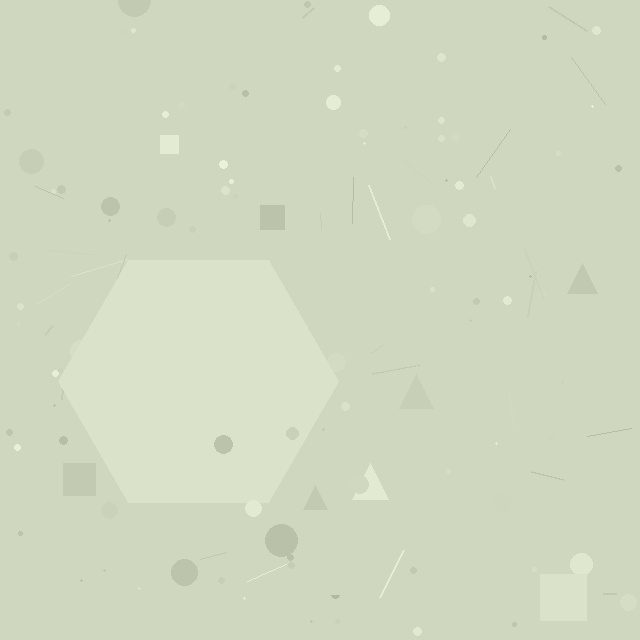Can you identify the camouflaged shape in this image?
The camouflaged shape is a hexagon.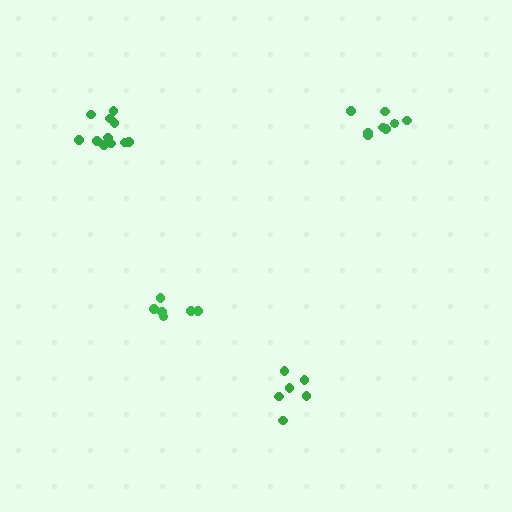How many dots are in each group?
Group 1: 6 dots, Group 2: 8 dots, Group 3: 6 dots, Group 4: 11 dots (31 total).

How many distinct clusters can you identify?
There are 4 distinct clusters.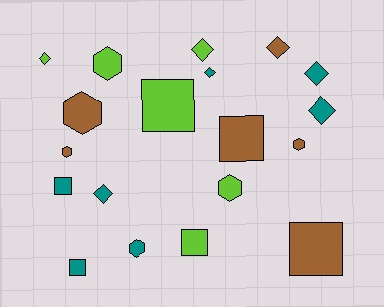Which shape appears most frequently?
Diamond, with 7 objects.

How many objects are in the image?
There are 19 objects.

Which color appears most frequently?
Teal, with 7 objects.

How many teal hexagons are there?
There is 1 teal hexagon.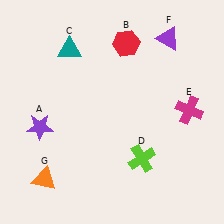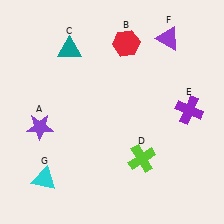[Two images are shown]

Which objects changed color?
E changed from magenta to purple. G changed from orange to cyan.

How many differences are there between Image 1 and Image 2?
There are 2 differences between the two images.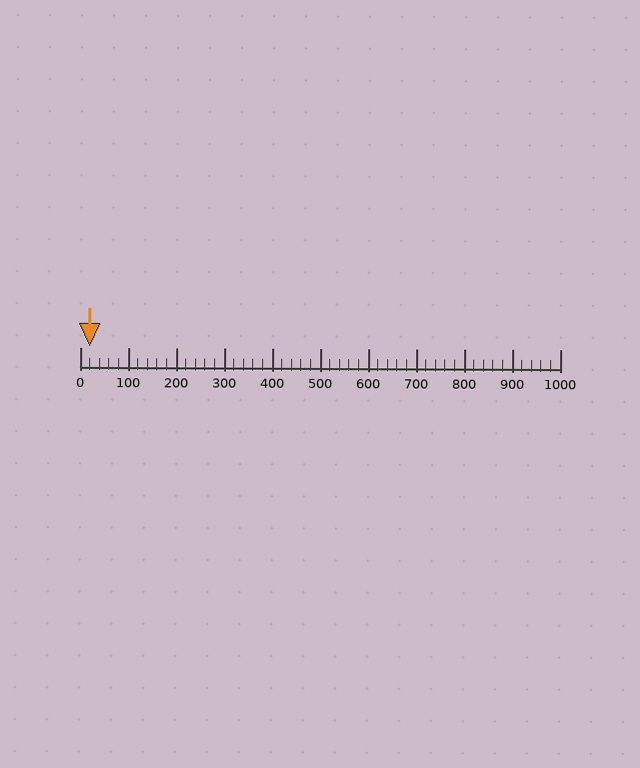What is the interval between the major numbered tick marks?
The major tick marks are spaced 100 units apart.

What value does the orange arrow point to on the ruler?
The orange arrow points to approximately 20.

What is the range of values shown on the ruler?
The ruler shows values from 0 to 1000.